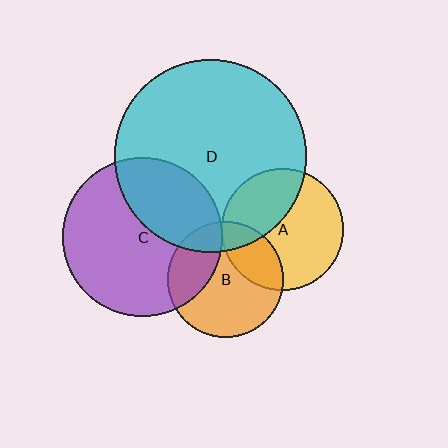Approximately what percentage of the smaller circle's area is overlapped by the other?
Approximately 25%.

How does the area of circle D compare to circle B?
Approximately 2.7 times.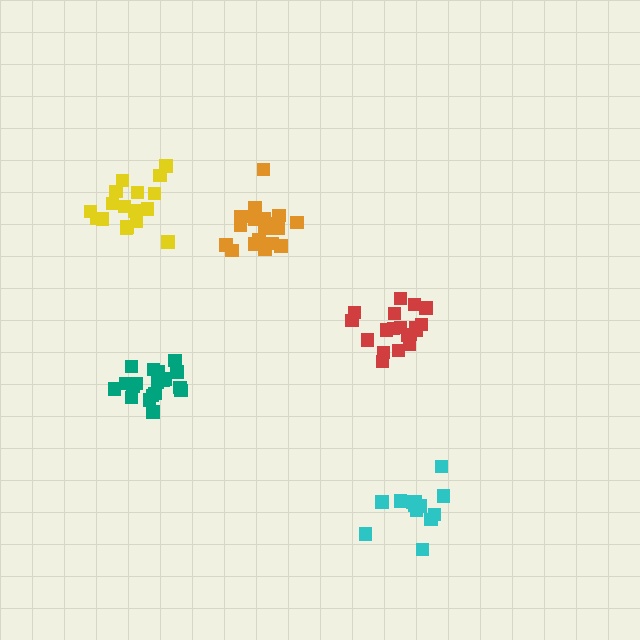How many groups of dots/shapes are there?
There are 5 groups.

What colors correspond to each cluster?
The clusters are colored: cyan, teal, red, orange, yellow.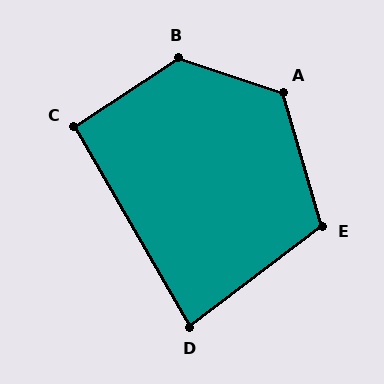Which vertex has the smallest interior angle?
D, at approximately 83 degrees.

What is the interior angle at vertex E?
Approximately 111 degrees (obtuse).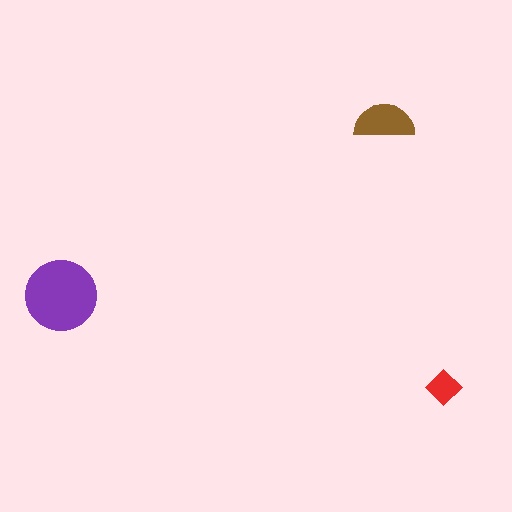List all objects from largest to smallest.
The purple circle, the brown semicircle, the red diamond.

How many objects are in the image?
There are 3 objects in the image.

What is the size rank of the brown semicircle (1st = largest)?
2nd.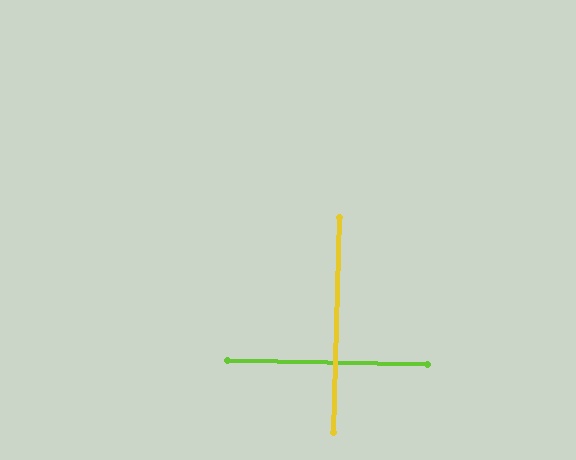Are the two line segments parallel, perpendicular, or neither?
Perpendicular — they meet at approximately 89°.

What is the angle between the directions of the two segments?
Approximately 89 degrees.